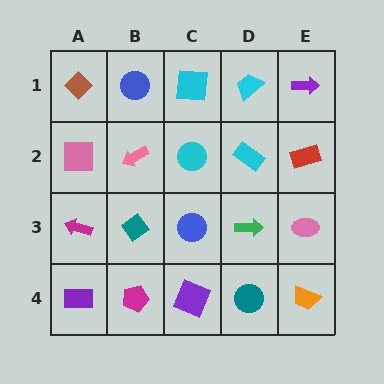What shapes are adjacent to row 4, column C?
A blue circle (row 3, column C), a magenta pentagon (row 4, column B), a teal circle (row 4, column D).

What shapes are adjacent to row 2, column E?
A purple arrow (row 1, column E), a pink ellipse (row 3, column E), a cyan rectangle (row 2, column D).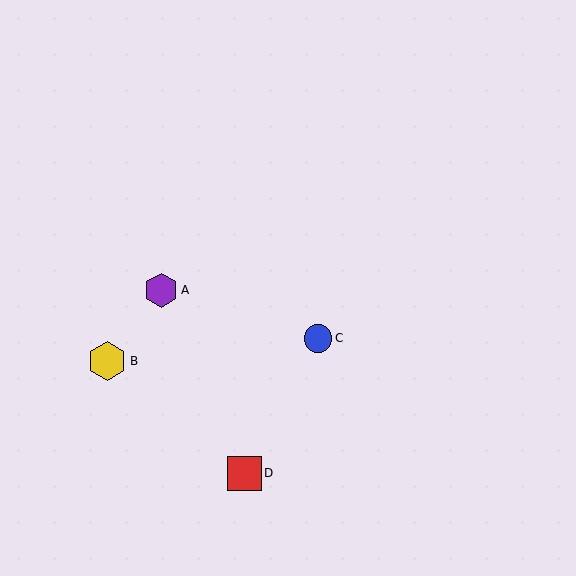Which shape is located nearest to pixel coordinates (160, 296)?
The purple hexagon (labeled A) at (161, 290) is nearest to that location.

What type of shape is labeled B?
Shape B is a yellow hexagon.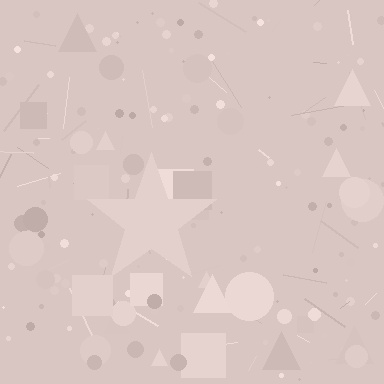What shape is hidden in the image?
A star is hidden in the image.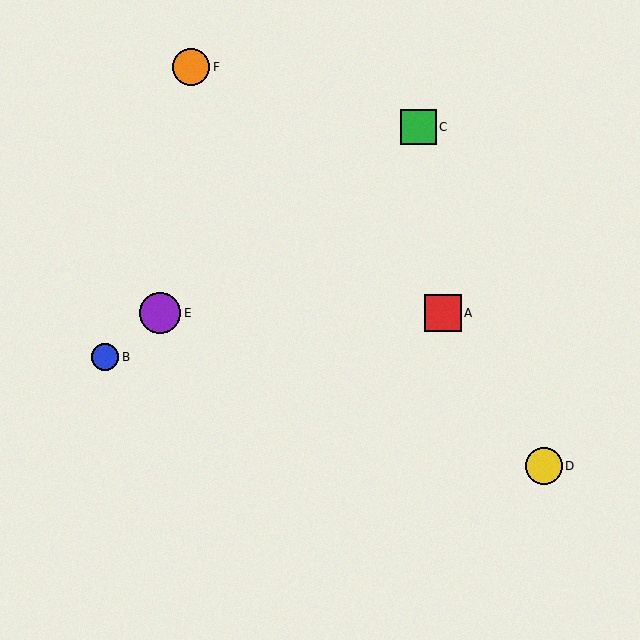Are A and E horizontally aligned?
Yes, both are at y≈313.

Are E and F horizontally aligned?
No, E is at y≈313 and F is at y≈67.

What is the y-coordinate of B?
Object B is at y≈357.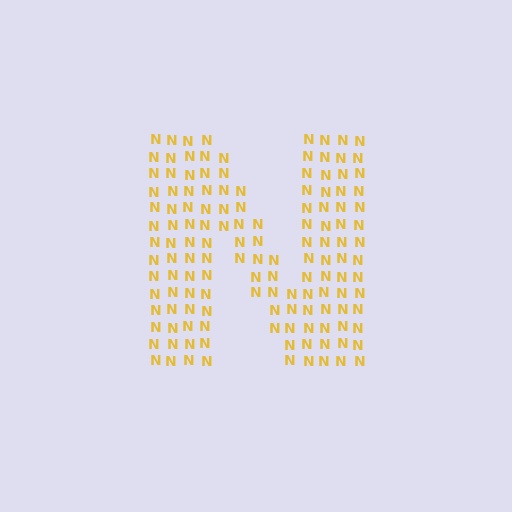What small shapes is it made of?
It is made of small letter N's.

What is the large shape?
The large shape is the letter N.